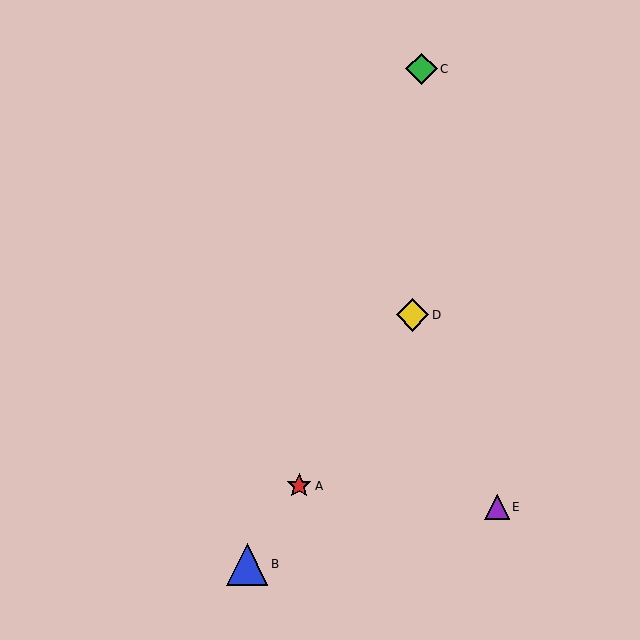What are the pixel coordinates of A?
Object A is at (299, 486).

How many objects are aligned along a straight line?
3 objects (A, B, D) are aligned along a straight line.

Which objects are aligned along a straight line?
Objects A, B, D are aligned along a straight line.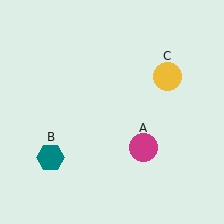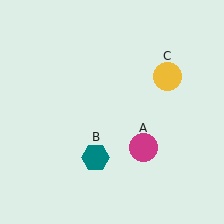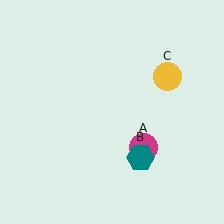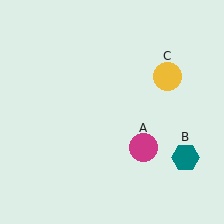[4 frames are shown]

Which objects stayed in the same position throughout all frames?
Magenta circle (object A) and yellow circle (object C) remained stationary.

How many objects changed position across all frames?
1 object changed position: teal hexagon (object B).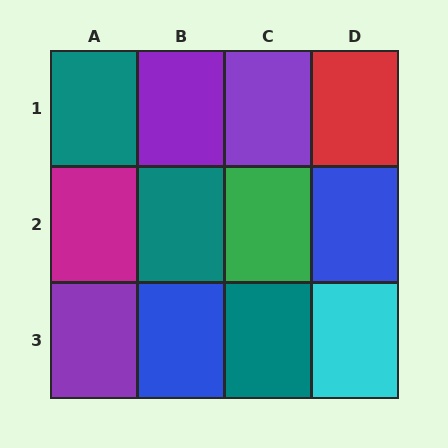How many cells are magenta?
1 cell is magenta.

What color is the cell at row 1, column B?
Purple.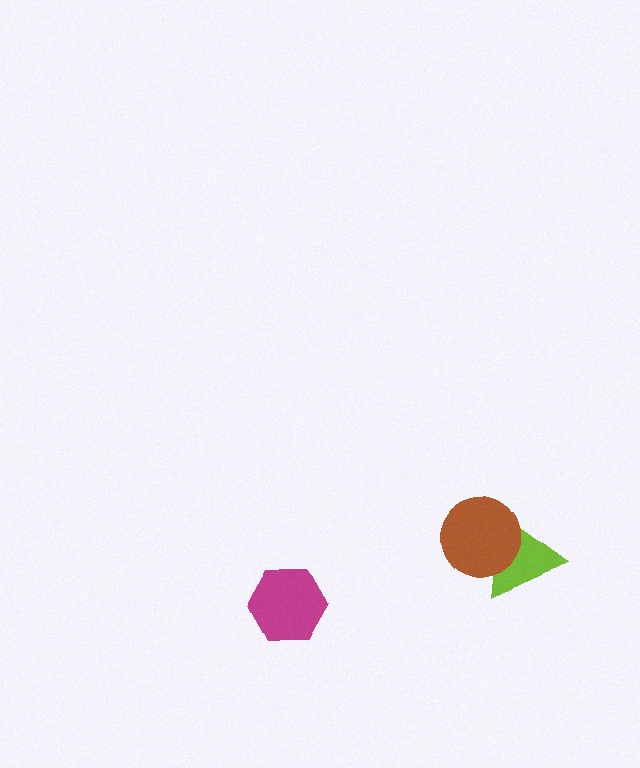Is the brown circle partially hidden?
No, no other shape covers it.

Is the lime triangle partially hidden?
Yes, it is partially covered by another shape.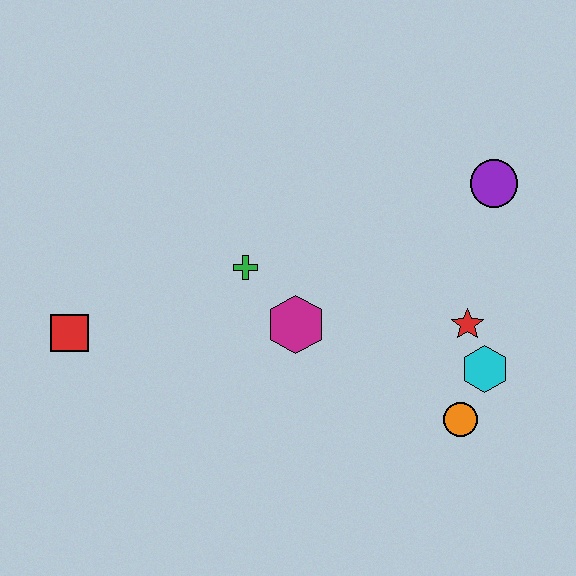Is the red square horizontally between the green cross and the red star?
No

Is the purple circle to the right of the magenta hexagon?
Yes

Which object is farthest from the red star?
The red square is farthest from the red star.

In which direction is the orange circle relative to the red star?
The orange circle is below the red star.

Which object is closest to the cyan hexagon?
The red star is closest to the cyan hexagon.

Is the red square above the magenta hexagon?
No